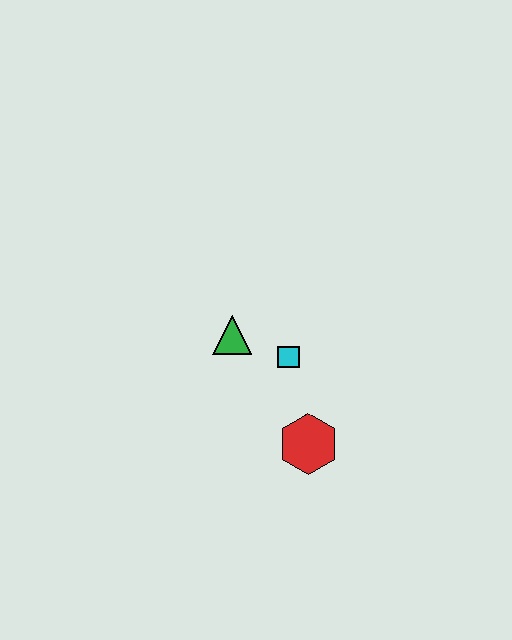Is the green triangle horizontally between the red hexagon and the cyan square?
No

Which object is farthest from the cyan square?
The red hexagon is farthest from the cyan square.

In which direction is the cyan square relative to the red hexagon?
The cyan square is above the red hexagon.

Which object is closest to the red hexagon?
The cyan square is closest to the red hexagon.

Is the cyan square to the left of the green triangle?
No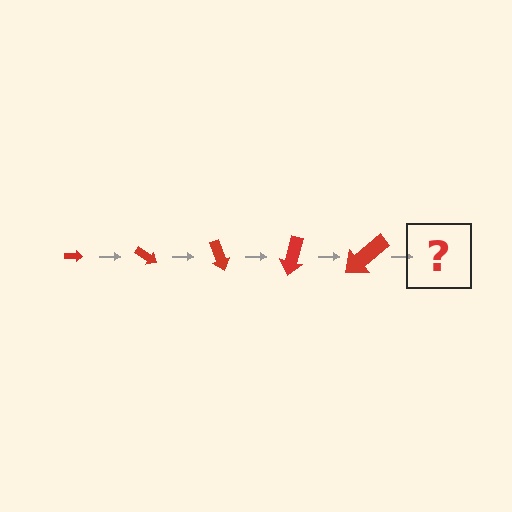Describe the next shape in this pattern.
It should be an arrow, larger than the previous one and rotated 175 degrees from the start.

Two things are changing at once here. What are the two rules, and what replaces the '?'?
The two rules are that the arrow grows larger each step and it rotates 35 degrees each step. The '?' should be an arrow, larger than the previous one and rotated 175 degrees from the start.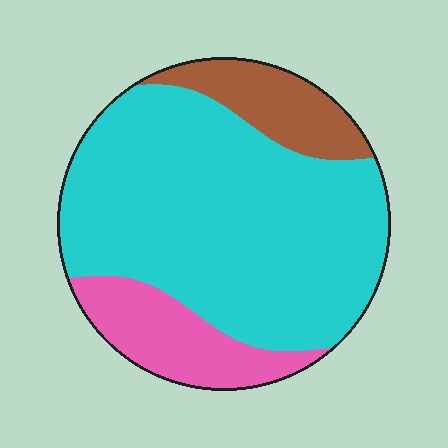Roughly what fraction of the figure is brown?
Brown covers 13% of the figure.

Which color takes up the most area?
Cyan, at roughly 70%.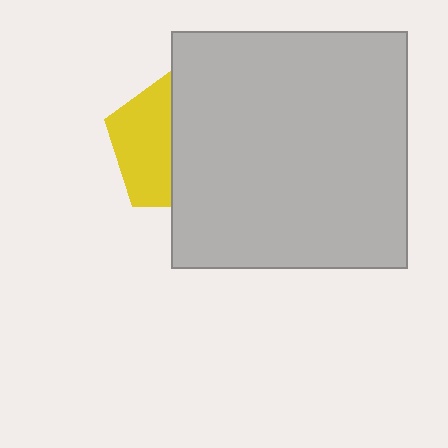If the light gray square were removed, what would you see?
You would see the complete yellow pentagon.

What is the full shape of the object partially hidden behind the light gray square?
The partially hidden object is a yellow pentagon.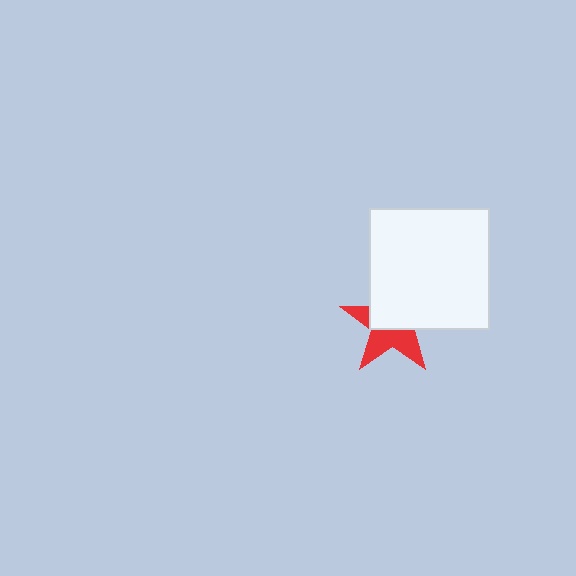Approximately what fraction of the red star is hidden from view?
Roughly 53% of the red star is hidden behind the white square.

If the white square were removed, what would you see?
You would see the complete red star.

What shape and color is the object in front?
The object in front is a white square.